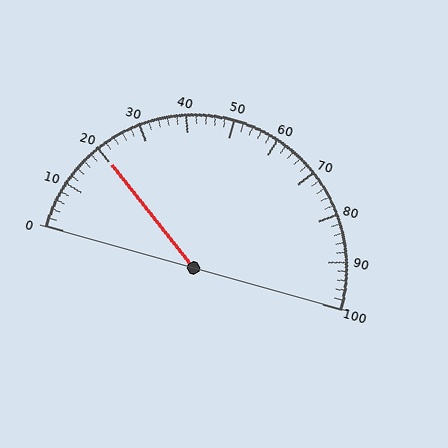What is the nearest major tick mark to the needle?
The nearest major tick mark is 20.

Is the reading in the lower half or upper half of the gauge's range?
The reading is in the lower half of the range (0 to 100).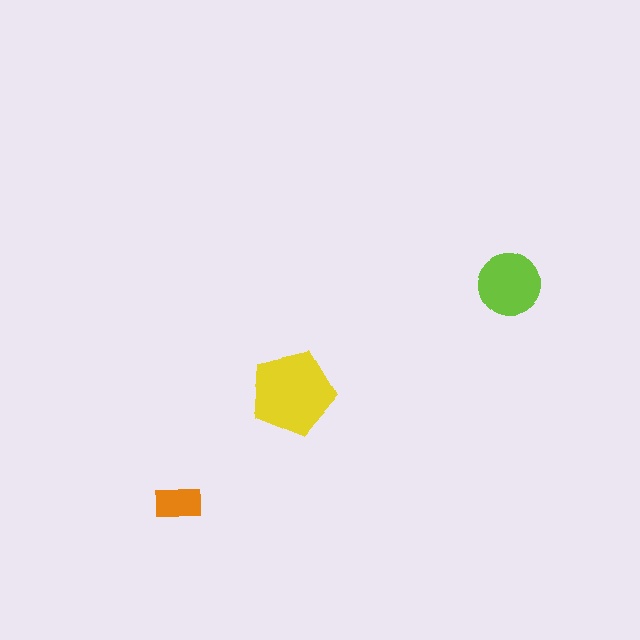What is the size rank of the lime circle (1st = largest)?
2nd.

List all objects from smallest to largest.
The orange rectangle, the lime circle, the yellow pentagon.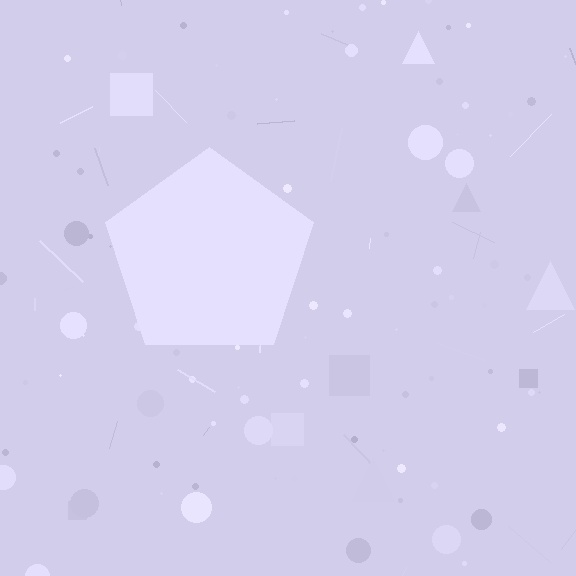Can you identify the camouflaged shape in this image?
The camouflaged shape is a pentagon.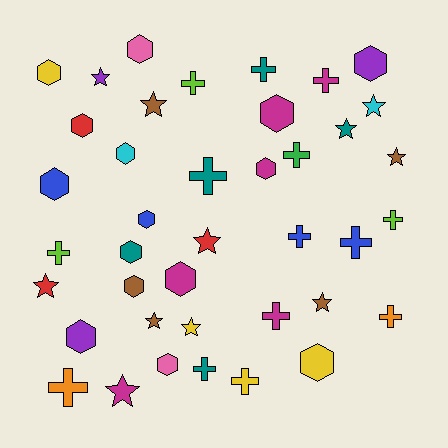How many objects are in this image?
There are 40 objects.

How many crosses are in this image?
There are 14 crosses.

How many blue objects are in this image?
There are 4 blue objects.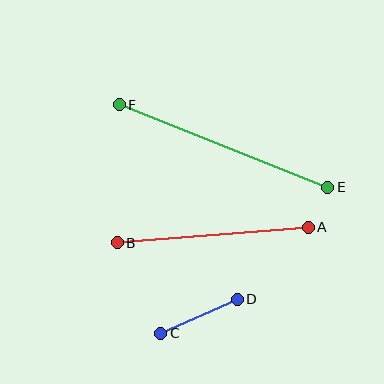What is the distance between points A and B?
The distance is approximately 192 pixels.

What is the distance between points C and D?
The distance is approximately 84 pixels.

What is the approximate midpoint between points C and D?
The midpoint is at approximately (199, 316) pixels.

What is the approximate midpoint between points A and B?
The midpoint is at approximately (213, 235) pixels.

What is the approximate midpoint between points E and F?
The midpoint is at approximately (224, 146) pixels.